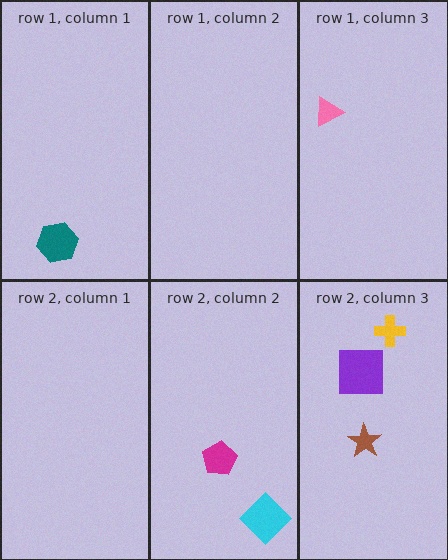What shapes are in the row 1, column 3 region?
The pink triangle.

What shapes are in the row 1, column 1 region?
The teal hexagon.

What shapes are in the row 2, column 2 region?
The cyan diamond, the magenta pentagon.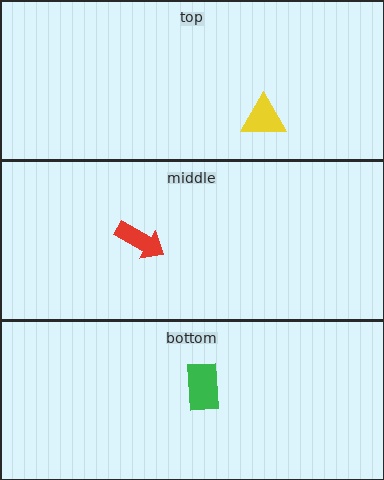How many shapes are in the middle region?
1.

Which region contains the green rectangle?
The bottom region.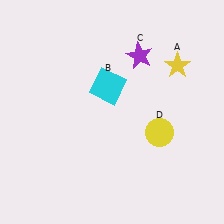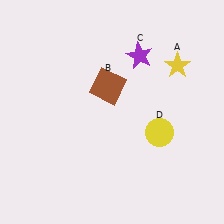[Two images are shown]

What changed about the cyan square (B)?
In Image 1, B is cyan. In Image 2, it changed to brown.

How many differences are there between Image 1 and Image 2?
There is 1 difference between the two images.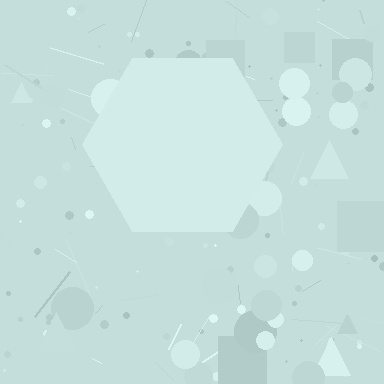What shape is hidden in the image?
A hexagon is hidden in the image.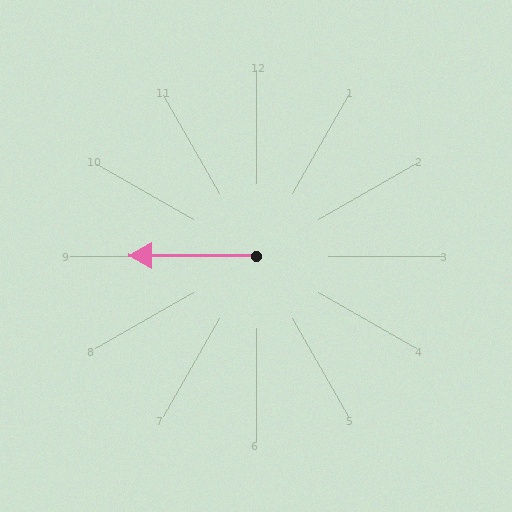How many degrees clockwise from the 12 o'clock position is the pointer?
Approximately 270 degrees.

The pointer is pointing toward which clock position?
Roughly 9 o'clock.